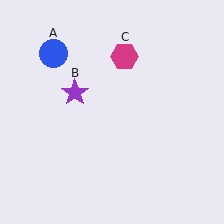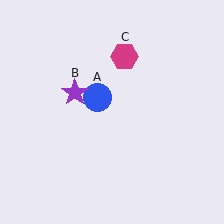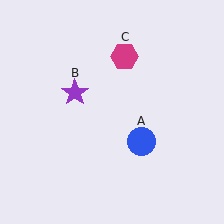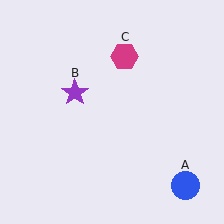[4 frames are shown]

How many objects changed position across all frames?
1 object changed position: blue circle (object A).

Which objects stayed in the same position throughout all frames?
Purple star (object B) and magenta hexagon (object C) remained stationary.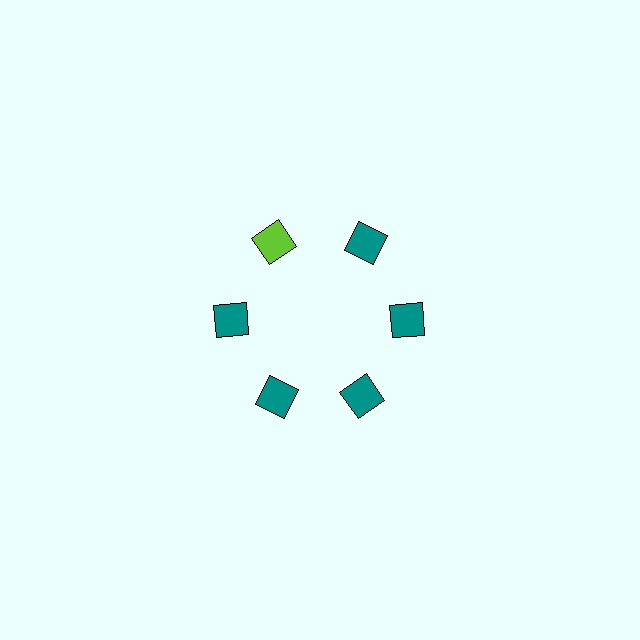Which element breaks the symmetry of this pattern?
The lime diamond at roughly the 11 o'clock position breaks the symmetry. All other shapes are teal diamonds.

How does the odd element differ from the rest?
It has a different color: lime instead of teal.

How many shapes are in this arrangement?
There are 6 shapes arranged in a ring pattern.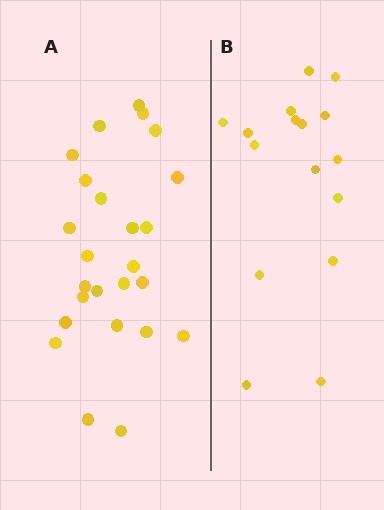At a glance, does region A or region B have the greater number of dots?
Region A (the left region) has more dots.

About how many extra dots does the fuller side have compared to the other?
Region A has roughly 8 or so more dots than region B.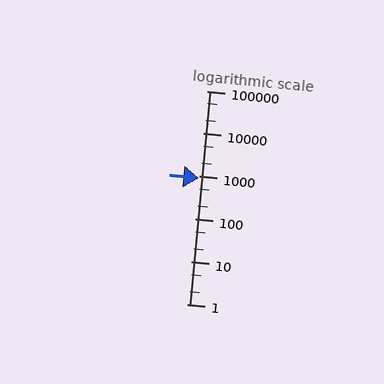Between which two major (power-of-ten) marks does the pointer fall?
The pointer is between 100 and 1000.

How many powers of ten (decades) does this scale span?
The scale spans 5 decades, from 1 to 100000.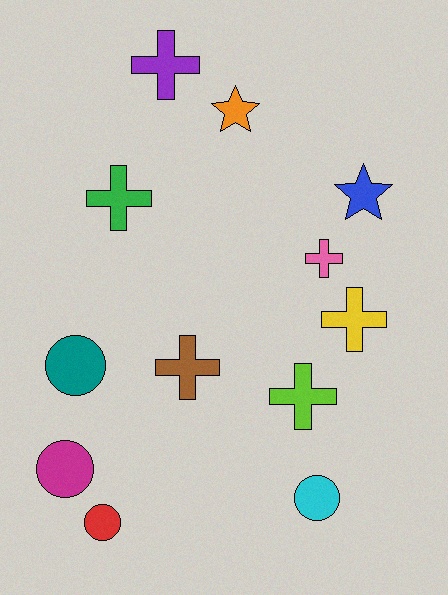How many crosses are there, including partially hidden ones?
There are 6 crosses.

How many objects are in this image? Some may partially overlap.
There are 12 objects.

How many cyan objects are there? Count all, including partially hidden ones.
There is 1 cyan object.